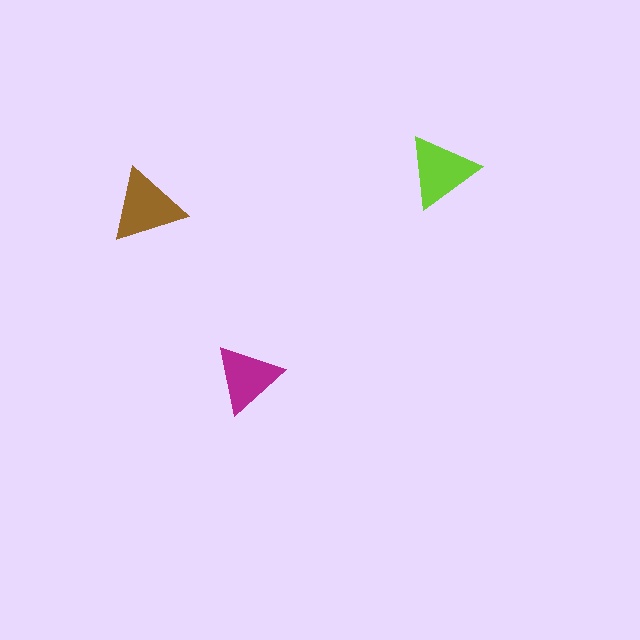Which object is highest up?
The lime triangle is topmost.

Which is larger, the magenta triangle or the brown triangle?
The brown one.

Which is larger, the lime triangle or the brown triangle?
The brown one.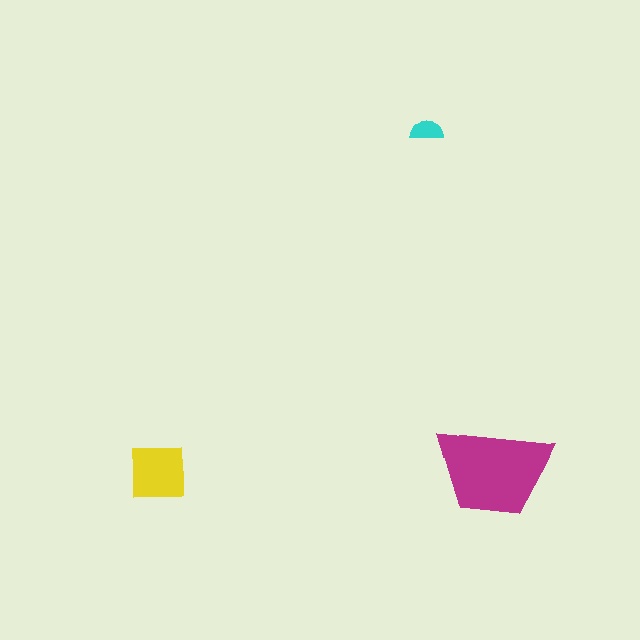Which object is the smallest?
The cyan semicircle.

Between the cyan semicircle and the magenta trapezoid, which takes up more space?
The magenta trapezoid.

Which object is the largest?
The magenta trapezoid.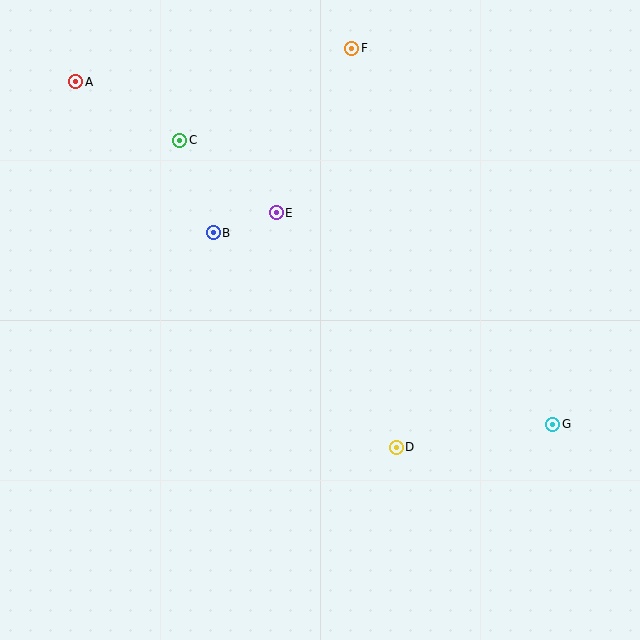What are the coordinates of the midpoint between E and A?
The midpoint between E and A is at (176, 147).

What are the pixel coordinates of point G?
Point G is at (553, 424).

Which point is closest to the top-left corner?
Point A is closest to the top-left corner.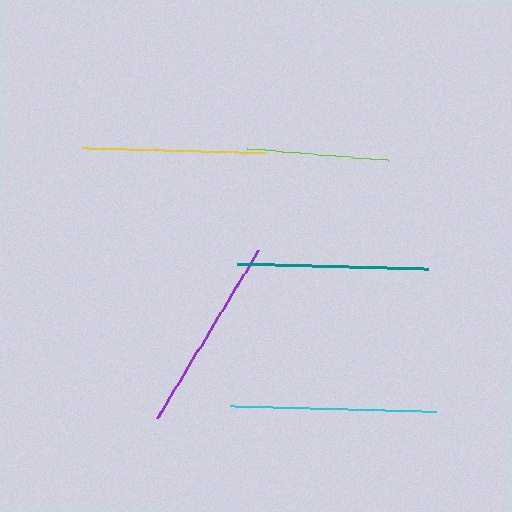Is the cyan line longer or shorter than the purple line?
The cyan line is longer than the purple line.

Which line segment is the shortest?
The lime line is the shortest at approximately 141 pixels.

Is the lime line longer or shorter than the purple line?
The purple line is longer than the lime line.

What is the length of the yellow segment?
The yellow segment is approximately 184 pixels long.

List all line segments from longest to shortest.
From longest to shortest: cyan, purple, teal, yellow, lime.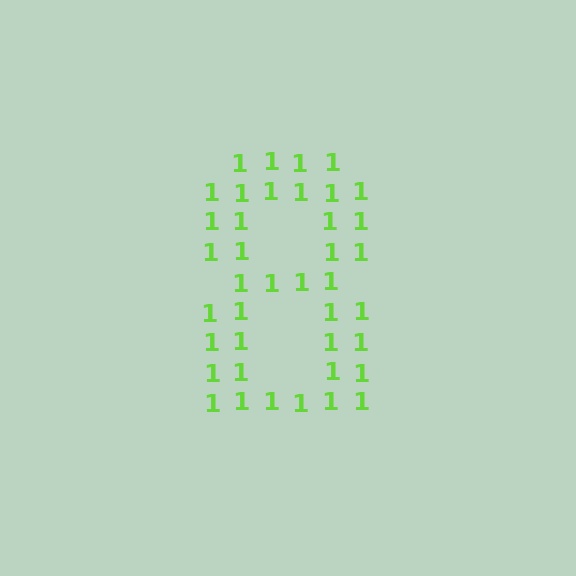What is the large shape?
The large shape is the digit 8.